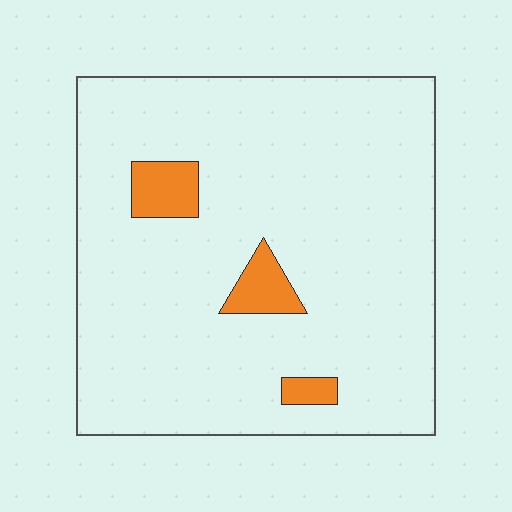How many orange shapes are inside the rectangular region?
3.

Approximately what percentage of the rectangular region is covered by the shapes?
Approximately 5%.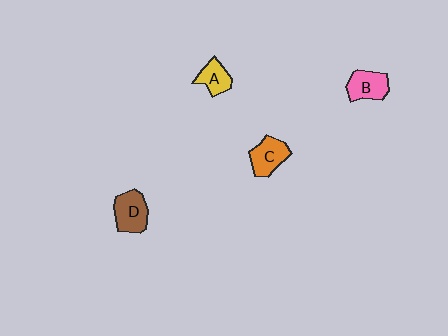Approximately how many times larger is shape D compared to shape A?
Approximately 1.4 times.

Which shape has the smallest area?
Shape A (yellow).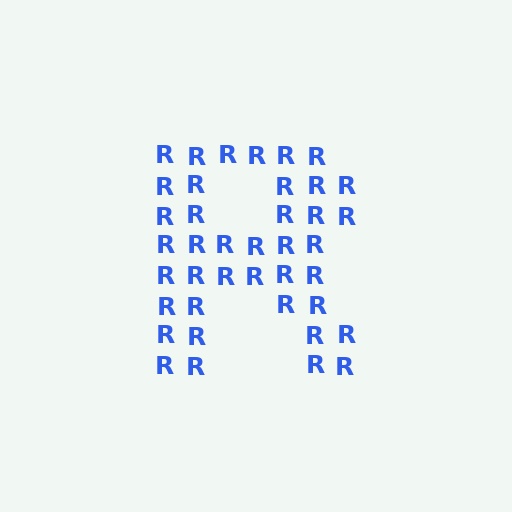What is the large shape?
The large shape is the letter R.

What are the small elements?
The small elements are letter R's.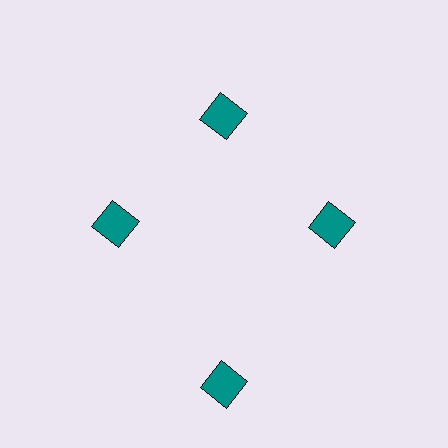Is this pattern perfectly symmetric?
No. The 4 teal diamonds are arranged in a ring, but one element near the 6 o'clock position is pushed outward from the center, breaking the 4-fold rotational symmetry.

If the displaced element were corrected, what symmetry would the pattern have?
It would have 4-fold rotational symmetry — the pattern would map onto itself every 90 degrees.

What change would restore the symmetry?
The symmetry would be restored by moving it inward, back onto the ring so that all 4 diamonds sit at equal angles and equal distance from the center.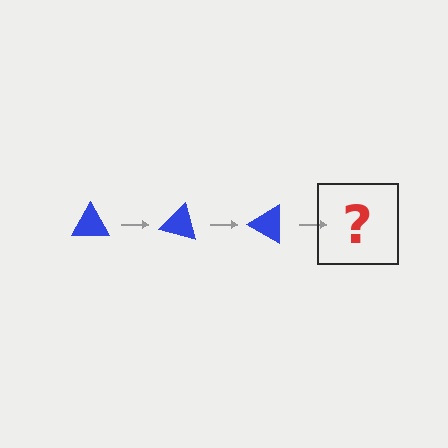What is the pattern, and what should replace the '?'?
The pattern is that the triangle rotates 15 degrees each step. The '?' should be a blue triangle rotated 45 degrees.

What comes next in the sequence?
The next element should be a blue triangle rotated 45 degrees.